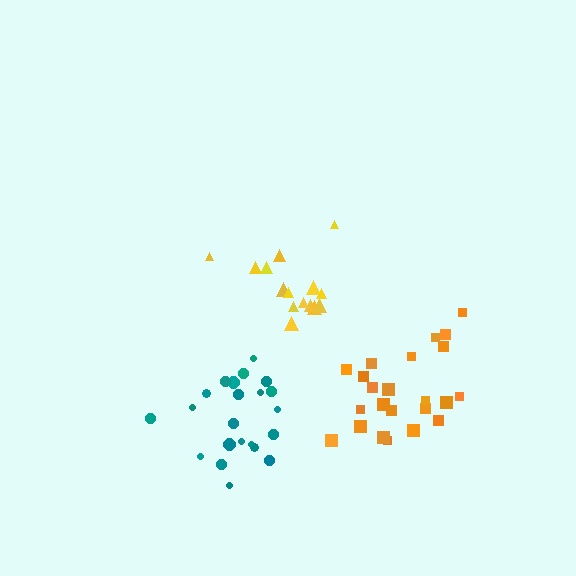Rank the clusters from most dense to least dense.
yellow, teal, orange.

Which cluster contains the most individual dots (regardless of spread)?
Teal (23).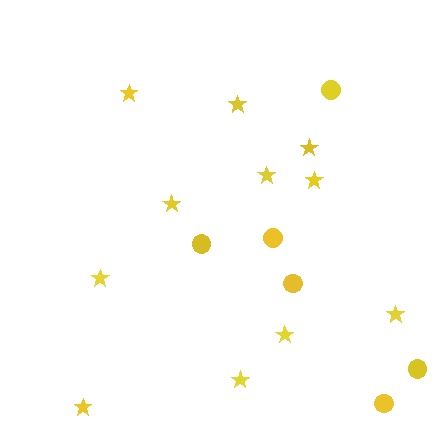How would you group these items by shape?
There are 2 groups: one group of circles (6) and one group of stars (11).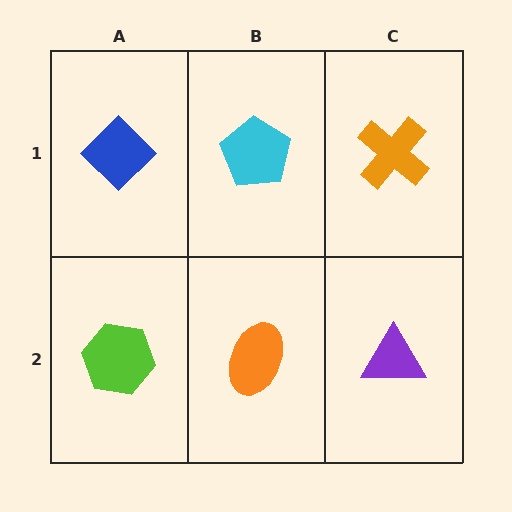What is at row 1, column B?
A cyan pentagon.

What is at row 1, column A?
A blue diamond.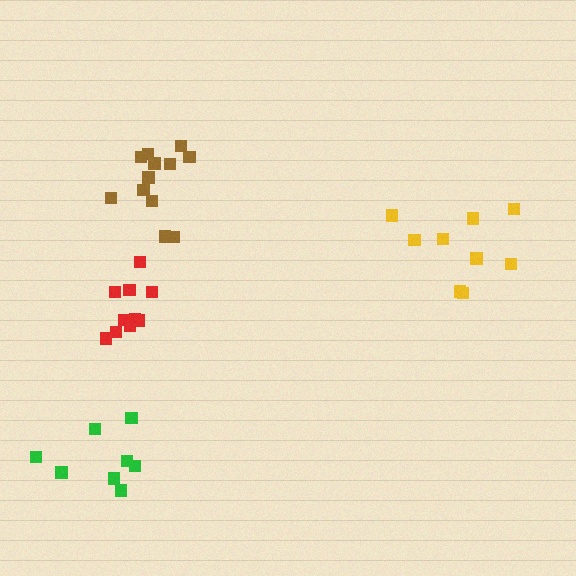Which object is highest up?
The brown cluster is topmost.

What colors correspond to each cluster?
The clusters are colored: brown, green, red, yellow.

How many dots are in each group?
Group 1: 12 dots, Group 2: 8 dots, Group 3: 10 dots, Group 4: 9 dots (39 total).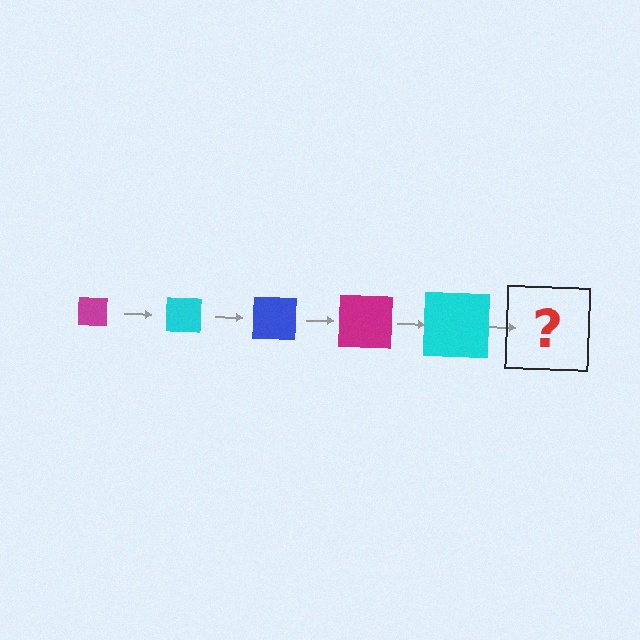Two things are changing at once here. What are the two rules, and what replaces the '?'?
The two rules are that the square grows larger each step and the color cycles through magenta, cyan, and blue. The '?' should be a blue square, larger than the previous one.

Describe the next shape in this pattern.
It should be a blue square, larger than the previous one.